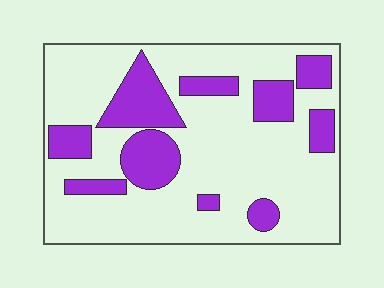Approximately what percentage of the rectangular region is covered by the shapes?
Approximately 25%.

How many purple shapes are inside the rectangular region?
10.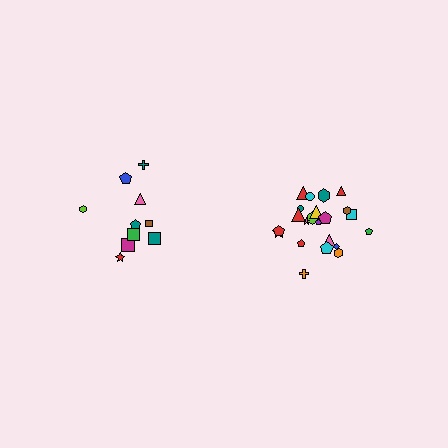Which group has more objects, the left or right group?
The right group.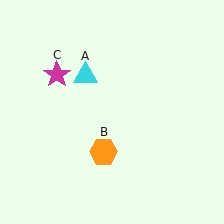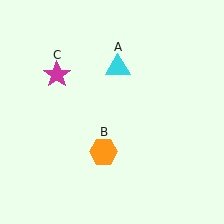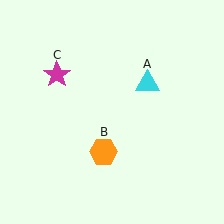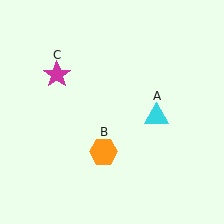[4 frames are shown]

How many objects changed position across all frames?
1 object changed position: cyan triangle (object A).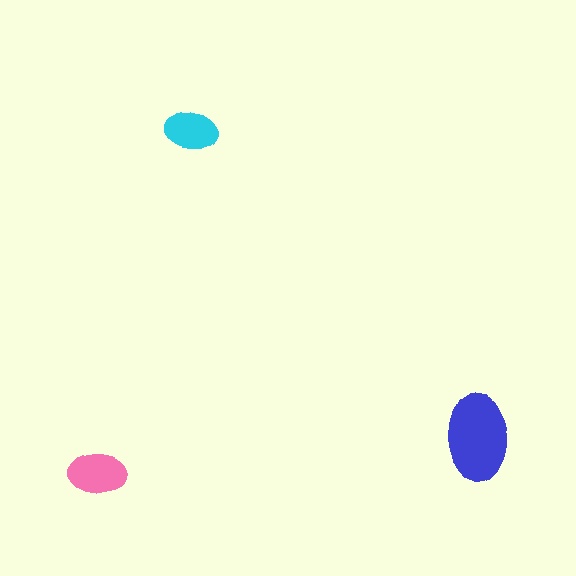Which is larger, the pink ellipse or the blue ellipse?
The blue one.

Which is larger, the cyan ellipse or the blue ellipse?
The blue one.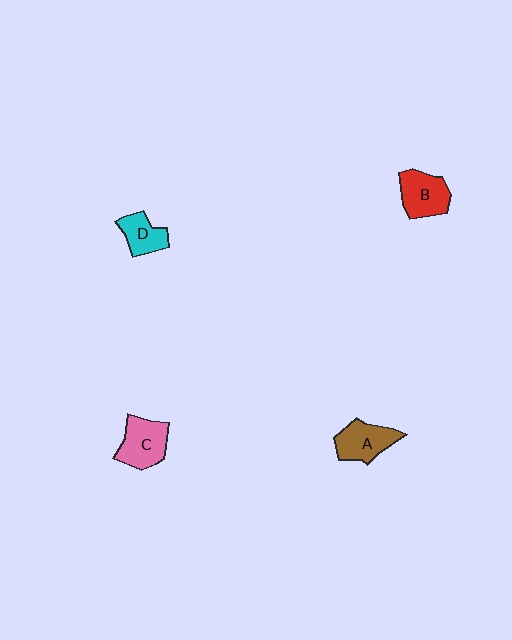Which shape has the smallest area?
Shape D (cyan).